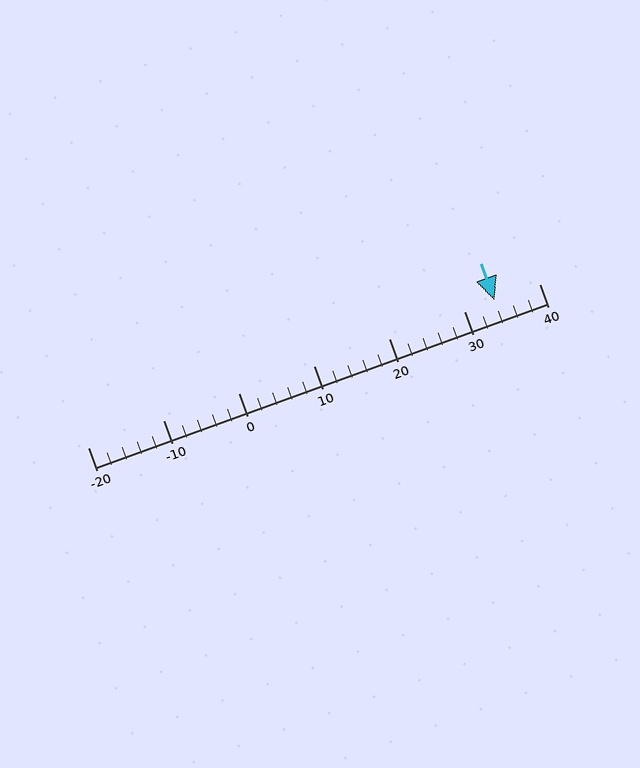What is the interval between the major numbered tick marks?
The major tick marks are spaced 10 units apart.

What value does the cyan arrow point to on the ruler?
The cyan arrow points to approximately 34.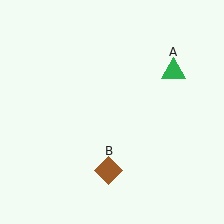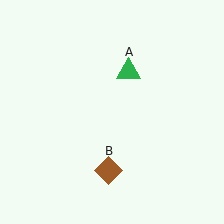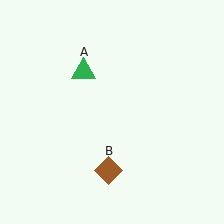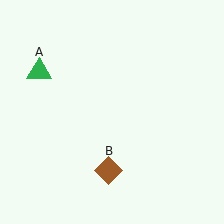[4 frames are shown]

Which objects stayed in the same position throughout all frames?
Brown diamond (object B) remained stationary.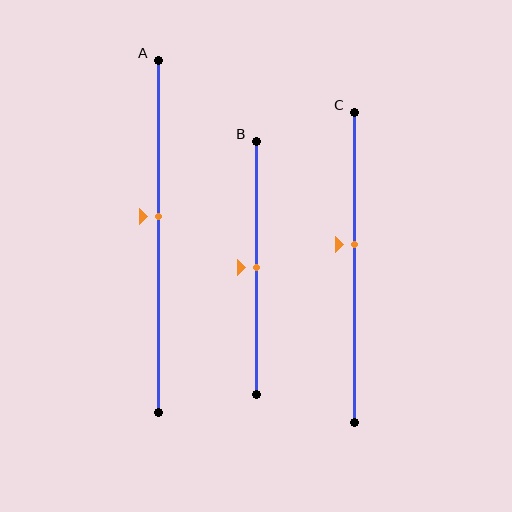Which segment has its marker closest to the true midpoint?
Segment B has its marker closest to the true midpoint.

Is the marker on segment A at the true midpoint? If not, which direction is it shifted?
No, the marker on segment A is shifted upward by about 6% of the segment length.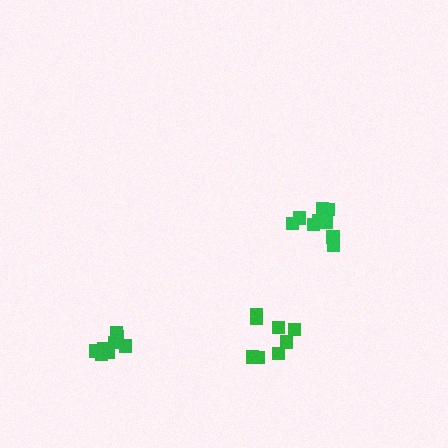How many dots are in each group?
Group 1: 8 dots, Group 2: 10 dots, Group 3: 10 dots (28 total).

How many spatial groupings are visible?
There are 3 spatial groupings.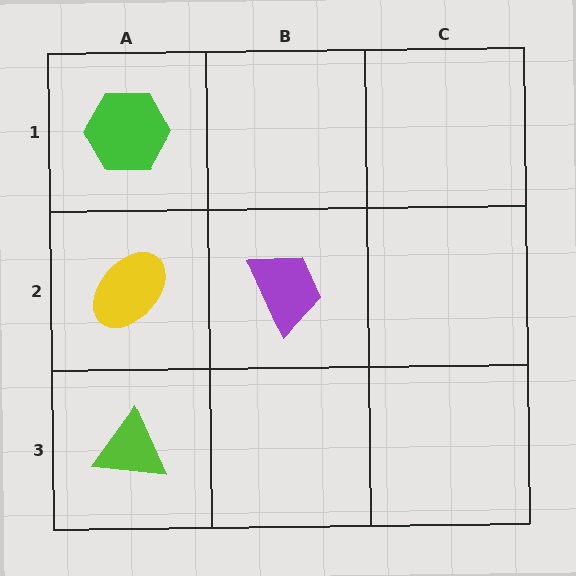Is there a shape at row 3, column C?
No, that cell is empty.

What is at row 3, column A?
A lime triangle.